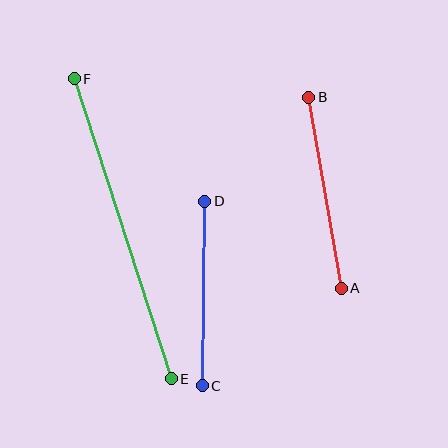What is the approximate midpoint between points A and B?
The midpoint is at approximately (325, 193) pixels.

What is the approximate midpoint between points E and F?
The midpoint is at approximately (123, 229) pixels.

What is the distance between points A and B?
The distance is approximately 194 pixels.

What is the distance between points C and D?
The distance is approximately 184 pixels.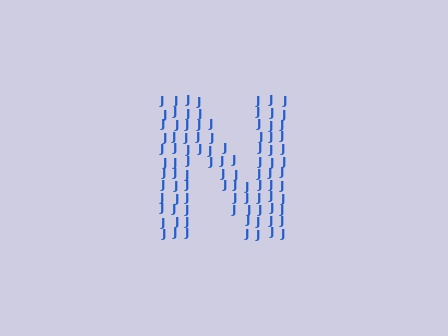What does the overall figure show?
The overall figure shows the letter N.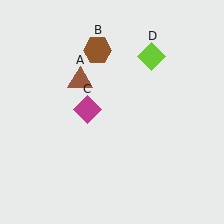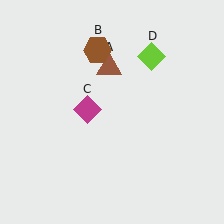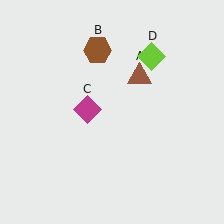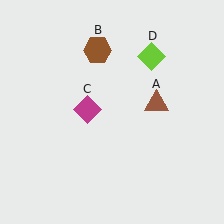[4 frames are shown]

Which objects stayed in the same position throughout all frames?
Brown hexagon (object B) and magenta diamond (object C) and lime diamond (object D) remained stationary.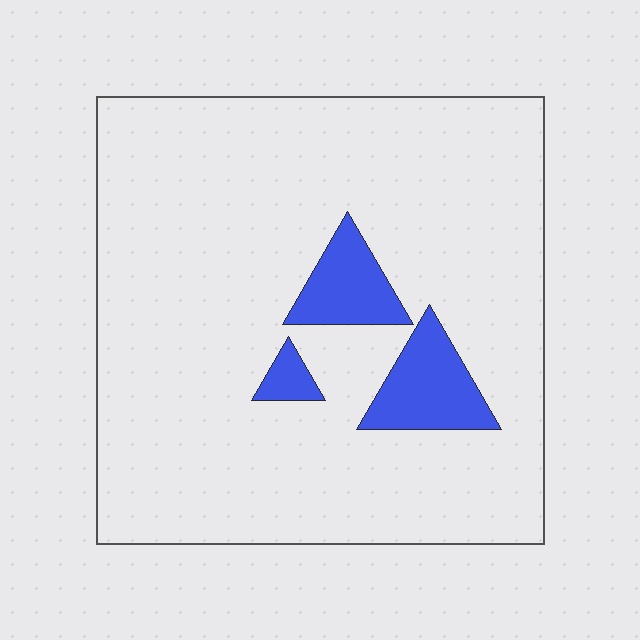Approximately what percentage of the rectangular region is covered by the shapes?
Approximately 10%.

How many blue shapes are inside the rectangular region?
3.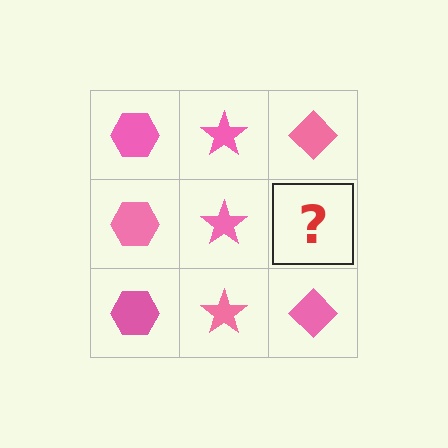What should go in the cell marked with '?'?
The missing cell should contain a pink diamond.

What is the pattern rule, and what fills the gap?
The rule is that each column has a consistent shape. The gap should be filled with a pink diamond.